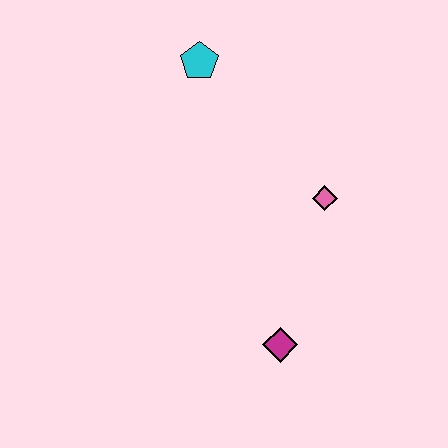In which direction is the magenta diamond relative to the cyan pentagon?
The magenta diamond is below the cyan pentagon.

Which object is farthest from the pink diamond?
The cyan pentagon is farthest from the pink diamond.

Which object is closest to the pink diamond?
The magenta diamond is closest to the pink diamond.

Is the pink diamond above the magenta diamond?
Yes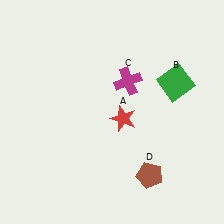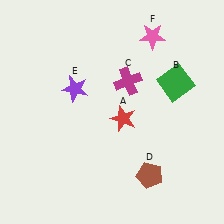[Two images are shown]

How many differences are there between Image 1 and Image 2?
There are 2 differences between the two images.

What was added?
A purple star (E), a pink star (F) were added in Image 2.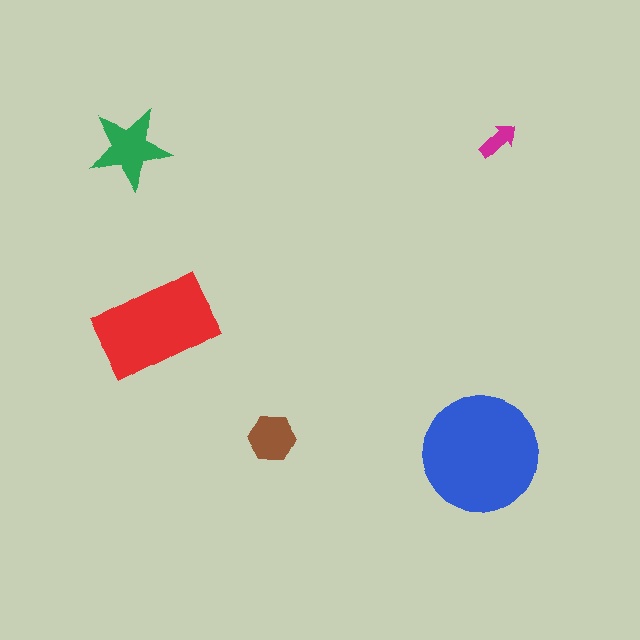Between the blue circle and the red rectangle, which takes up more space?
The blue circle.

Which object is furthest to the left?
The green star is leftmost.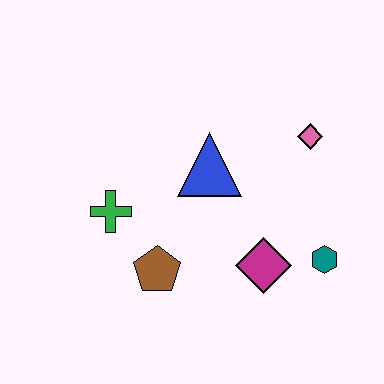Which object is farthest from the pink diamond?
The green cross is farthest from the pink diamond.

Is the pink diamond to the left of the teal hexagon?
Yes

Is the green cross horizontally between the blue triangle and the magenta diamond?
No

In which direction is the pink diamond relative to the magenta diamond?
The pink diamond is above the magenta diamond.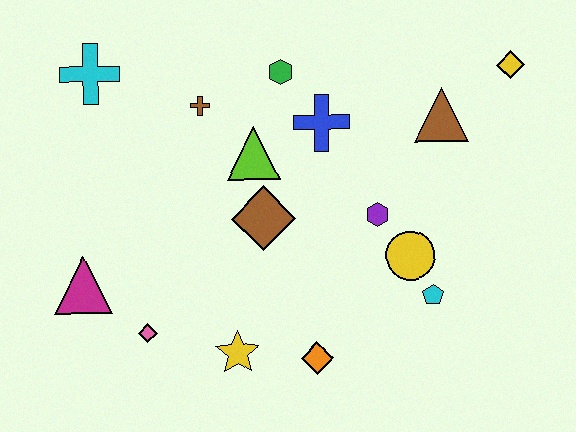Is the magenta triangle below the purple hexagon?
Yes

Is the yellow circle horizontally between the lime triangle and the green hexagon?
No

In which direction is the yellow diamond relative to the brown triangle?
The yellow diamond is to the right of the brown triangle.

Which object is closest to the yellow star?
The orange diamond is closest to the yellow star.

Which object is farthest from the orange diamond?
The cyan cross is farthest from the orange diamond.